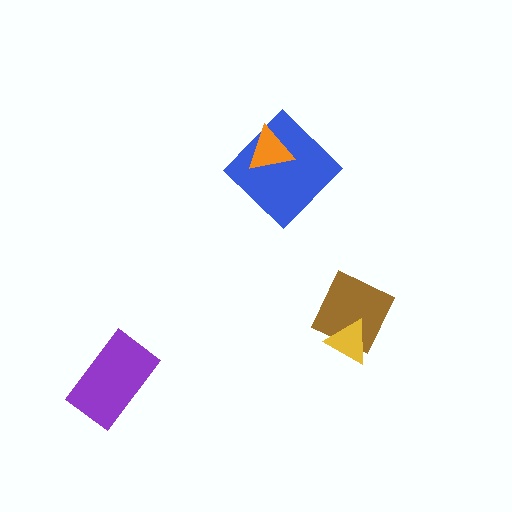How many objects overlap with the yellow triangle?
1 object overlaps with the yellow triangle.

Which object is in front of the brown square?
The yellow triangle is in front of the brown square.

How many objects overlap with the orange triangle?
1 object overlaps with the orange triangle.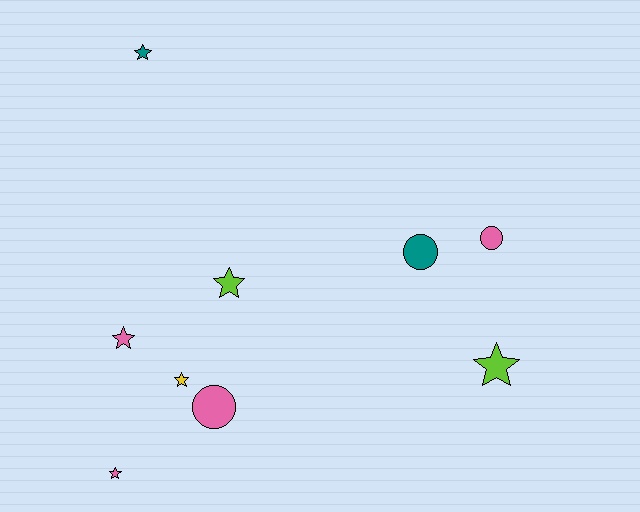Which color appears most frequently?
Pink, with 4 objects.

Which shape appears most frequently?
Star, with 6 objects.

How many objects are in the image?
There are 9 objects.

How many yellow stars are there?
There is 1 yellow star.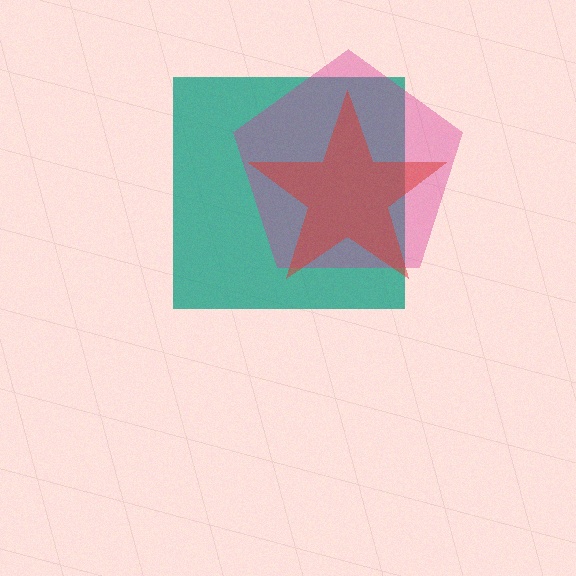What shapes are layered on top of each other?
The layered shapes are: a teal square, a magenta pentagon, a red star.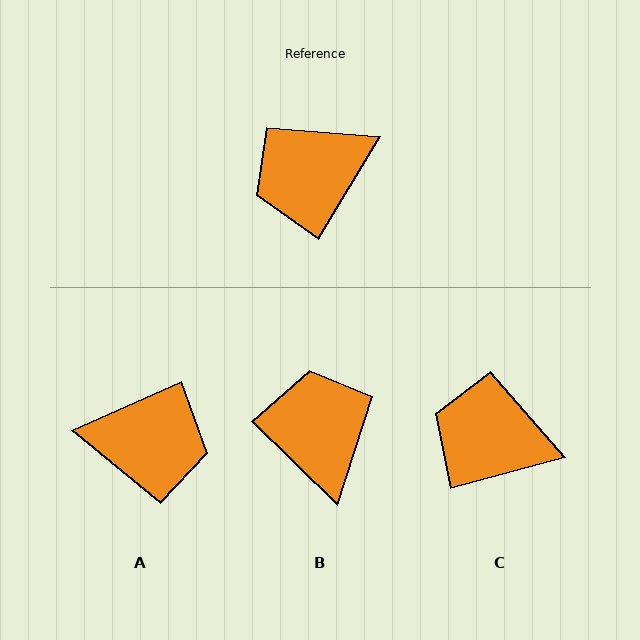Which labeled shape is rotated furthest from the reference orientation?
A, about 145 degrees away.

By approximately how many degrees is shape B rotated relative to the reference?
Approximately 104 degrees clockwise.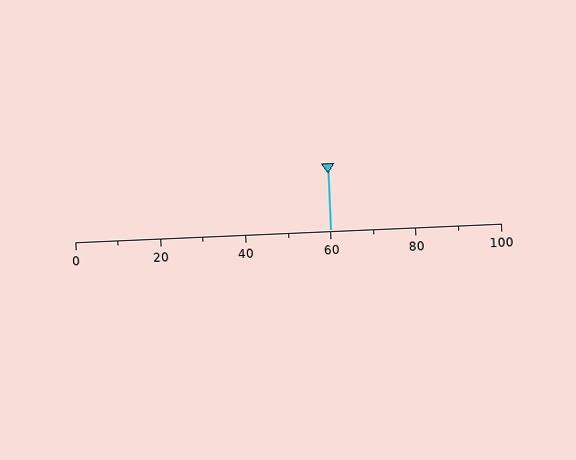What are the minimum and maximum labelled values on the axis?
The axis runs from 0 to 100.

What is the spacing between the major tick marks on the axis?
The major ticks are spaced 20 apart.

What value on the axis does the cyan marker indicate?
The marker indicates approximately 60.